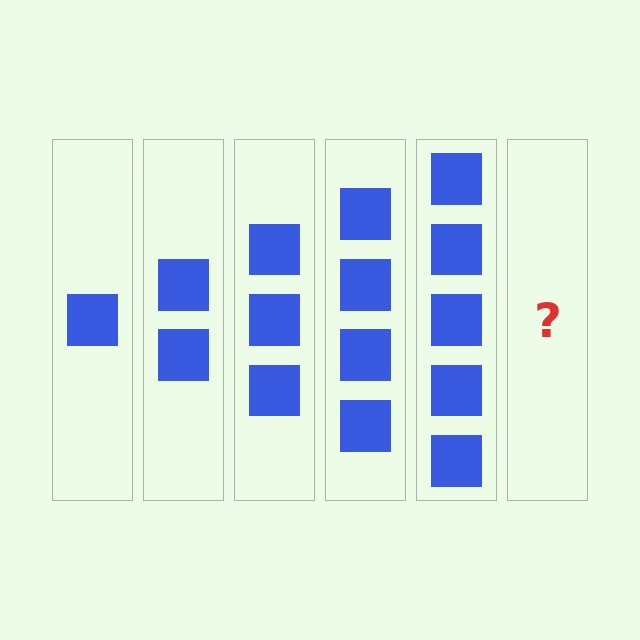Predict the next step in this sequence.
The next step is 6 squares.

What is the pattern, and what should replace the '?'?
The pattern is that each step adds one more square. The '?' should be 6 squares.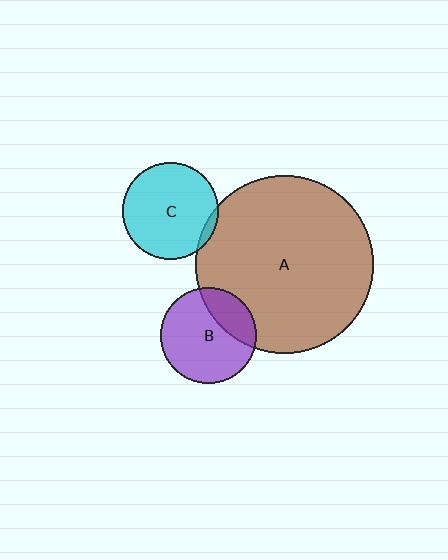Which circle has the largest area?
Circle A (brown).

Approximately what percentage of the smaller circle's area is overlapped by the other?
Approximately 25%.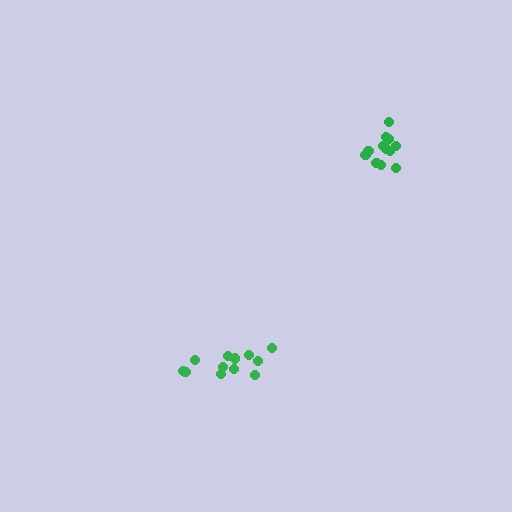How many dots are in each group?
Group 1: 12 dots, Group 2: 12 dots (24 total).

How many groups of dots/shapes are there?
There are 2 groups.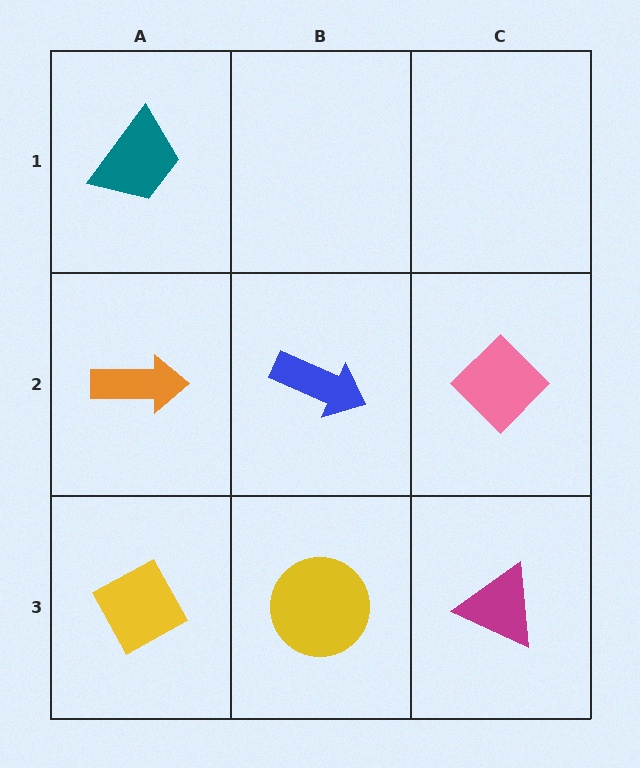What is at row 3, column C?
A magenta triangle.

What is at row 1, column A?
A teal trapezoid.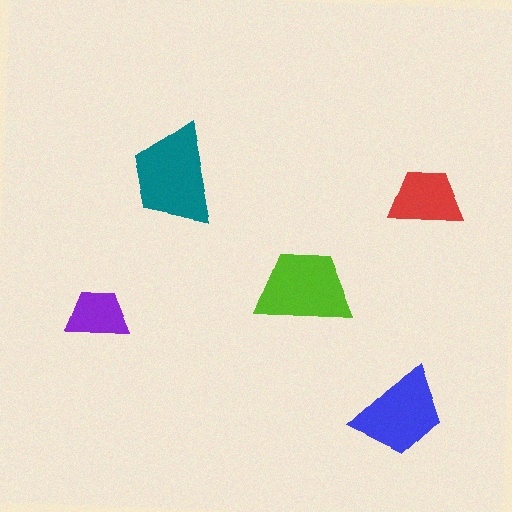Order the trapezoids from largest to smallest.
the teal one, the lime one, the blue one, the red one, the purple one.